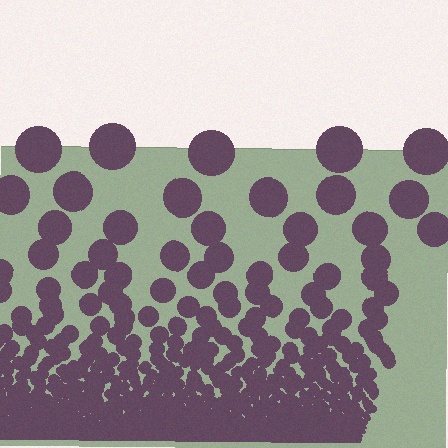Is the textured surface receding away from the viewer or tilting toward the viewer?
The surface appears to tilt toward the viewer. Texture elements get larger and sparser toward the top.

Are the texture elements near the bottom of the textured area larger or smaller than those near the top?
Smaller. The gradient is inverted — elements near the bottom are smaller and denser.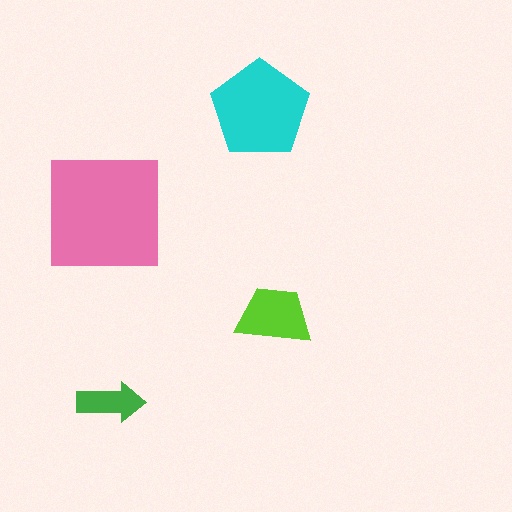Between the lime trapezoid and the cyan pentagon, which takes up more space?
The cyan pentagon.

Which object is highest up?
The cyan pentagon is topmost.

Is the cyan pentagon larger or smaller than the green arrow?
Larger.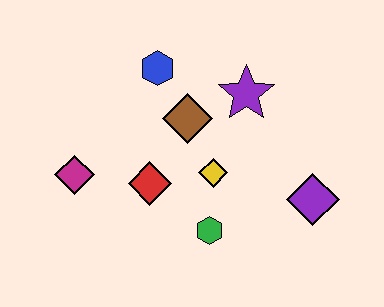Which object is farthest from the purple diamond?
The magenta diamond is farthest from the purple diamond.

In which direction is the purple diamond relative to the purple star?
The purple diamond is below the purple star.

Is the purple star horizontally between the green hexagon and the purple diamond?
Yes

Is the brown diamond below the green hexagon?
No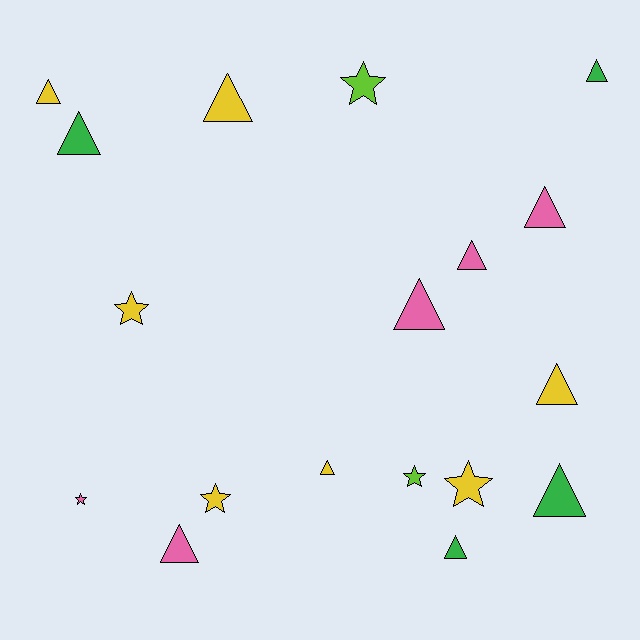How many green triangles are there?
There are 4 green triangles.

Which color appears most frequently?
Yellow, with 7 objects.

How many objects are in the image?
There are 18 objects.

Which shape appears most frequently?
Triangle, with 12 objects.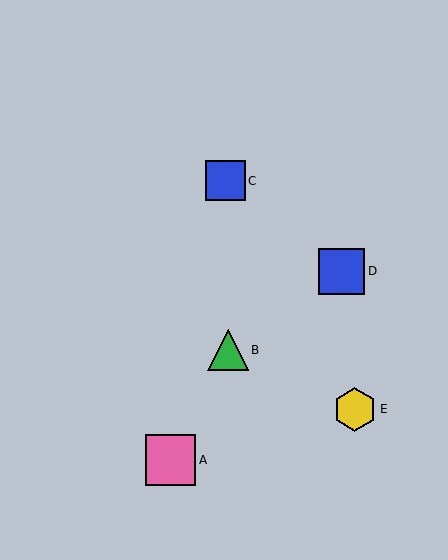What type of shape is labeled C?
Shape C is a blue square.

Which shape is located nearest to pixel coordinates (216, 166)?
The blue square (labeled C) at (225, 181) is nearest to that location.